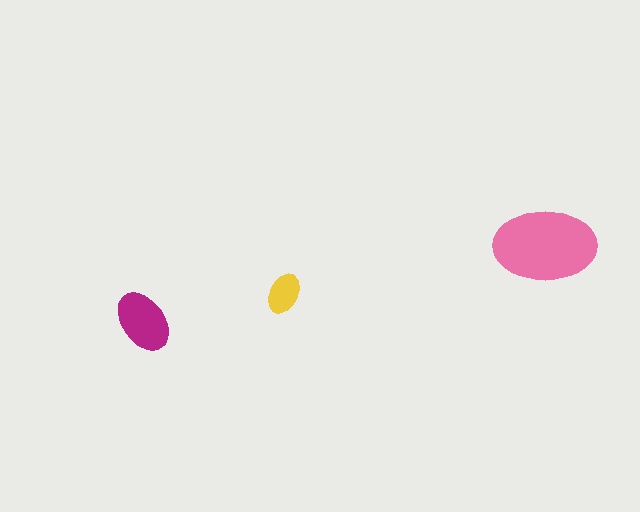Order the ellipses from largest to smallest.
the pink one, the magenta one, the yellow one.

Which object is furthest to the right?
The pink ellipse is rightmost.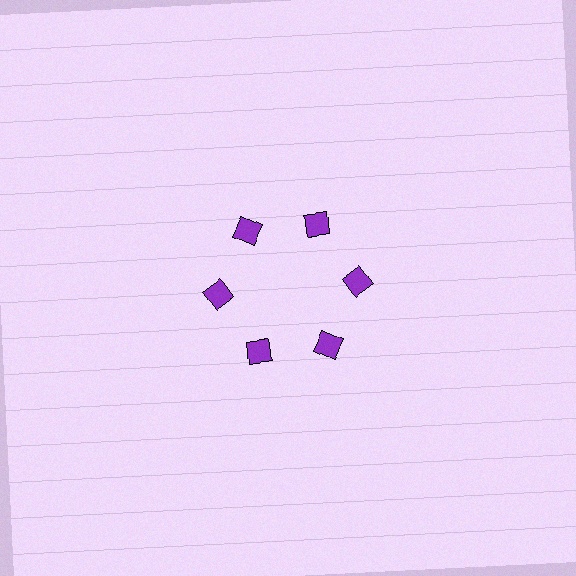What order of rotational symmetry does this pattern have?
This pattern has 6-fold rotational symmetry.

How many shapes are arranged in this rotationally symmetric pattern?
There are 6 shapes, arranged in 6 groups of 1.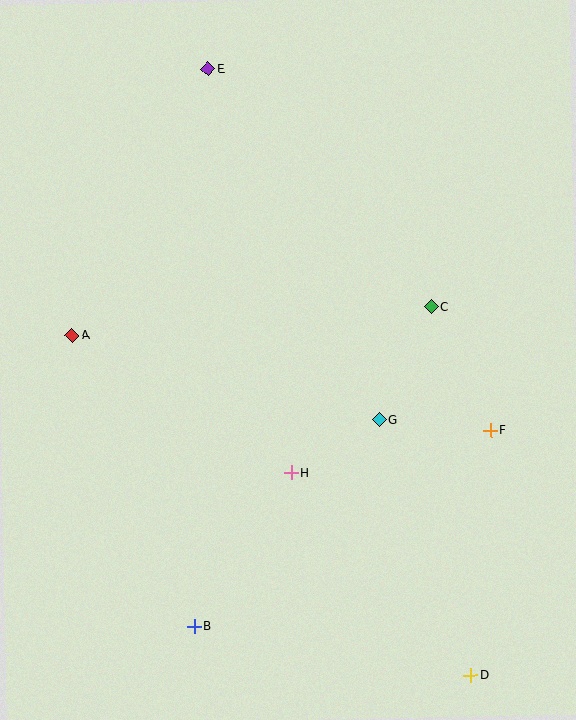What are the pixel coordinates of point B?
Point B is at (194, 626).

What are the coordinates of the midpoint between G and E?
The midpoint between G and E is at (294, 245).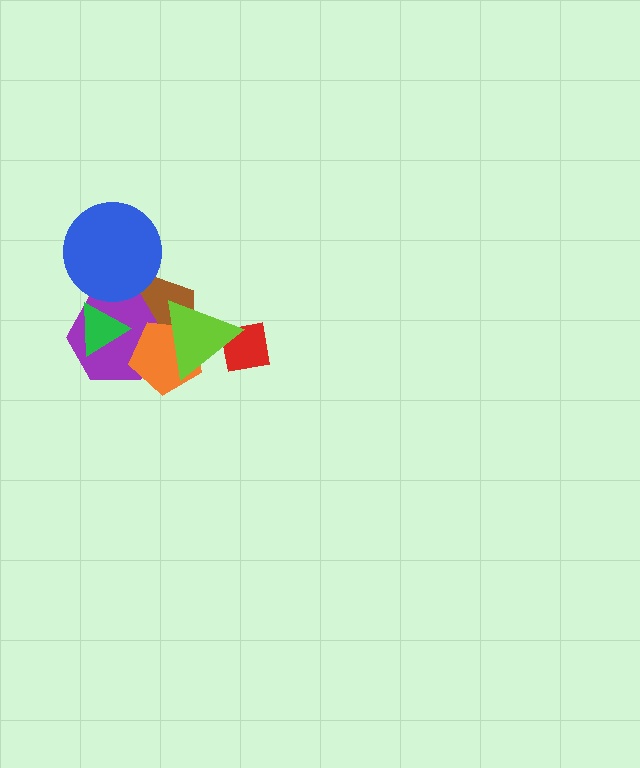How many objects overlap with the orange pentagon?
3 objects overlap with the orange pentagon.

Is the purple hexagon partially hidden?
Yes, it is partially covered by another shape.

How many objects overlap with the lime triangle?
4 objects overlap with the lime triangle.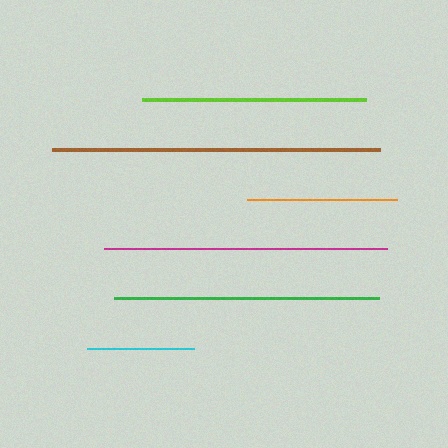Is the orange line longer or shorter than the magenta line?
The magenta line is longer than the orange line.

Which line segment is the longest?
The brown line is the longest at approximately 328 pixels.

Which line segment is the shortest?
The cyan line is the shortest at approximately 106 pixels.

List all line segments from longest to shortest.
From longest to shortest: brown, magenta, green, lime, orange, cyan.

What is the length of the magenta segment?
The magenta segment is approximately 283 pixels long.